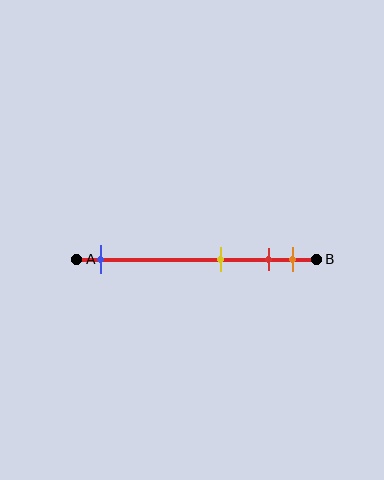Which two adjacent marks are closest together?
The red and orange marks are the closest adjacent pair.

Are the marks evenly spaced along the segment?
No, the marks are not evenly spaced.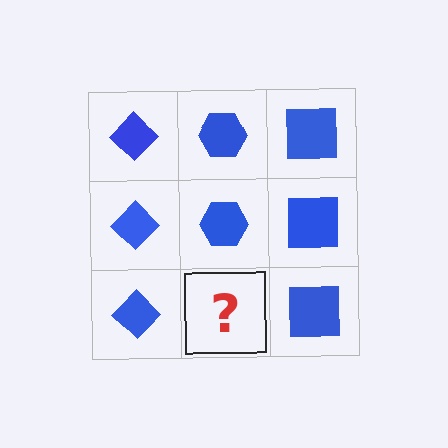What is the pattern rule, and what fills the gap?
The rule is that each column has a consistent shape. The gap should be filled with a blue hexagon.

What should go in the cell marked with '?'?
The missing cell should contain a blue hexagon.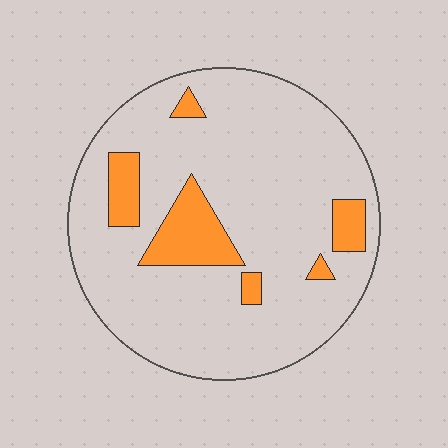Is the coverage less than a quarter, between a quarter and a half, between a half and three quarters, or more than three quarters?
Less than a quarter.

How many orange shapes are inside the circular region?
6.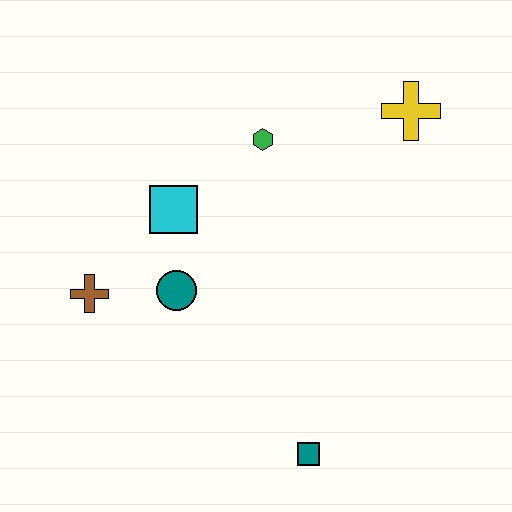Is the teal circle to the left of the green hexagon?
Yes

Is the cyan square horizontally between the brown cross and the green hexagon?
Yes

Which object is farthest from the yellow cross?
The brown cross is farthest from the yellow cross.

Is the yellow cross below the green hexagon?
No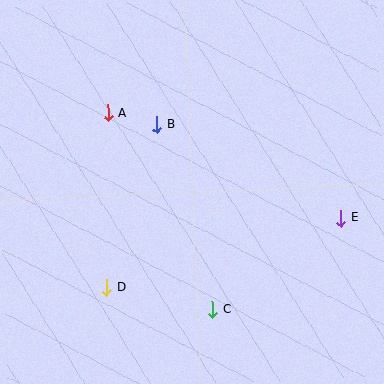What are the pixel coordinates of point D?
Point D is at (106, 287).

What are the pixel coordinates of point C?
Point C is at (212, 309).